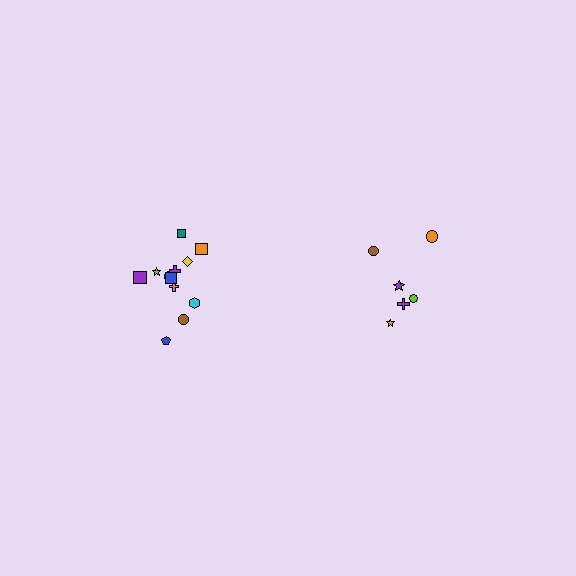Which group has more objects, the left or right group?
The left group.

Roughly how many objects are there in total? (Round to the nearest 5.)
Roughly 20 objects in total.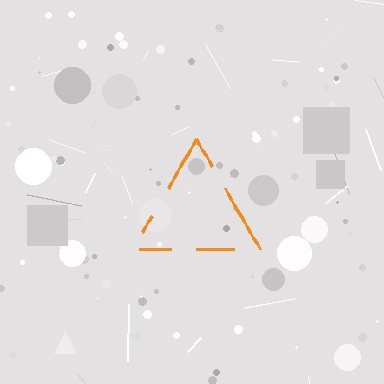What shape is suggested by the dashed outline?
The dashed outline suggests a triangle.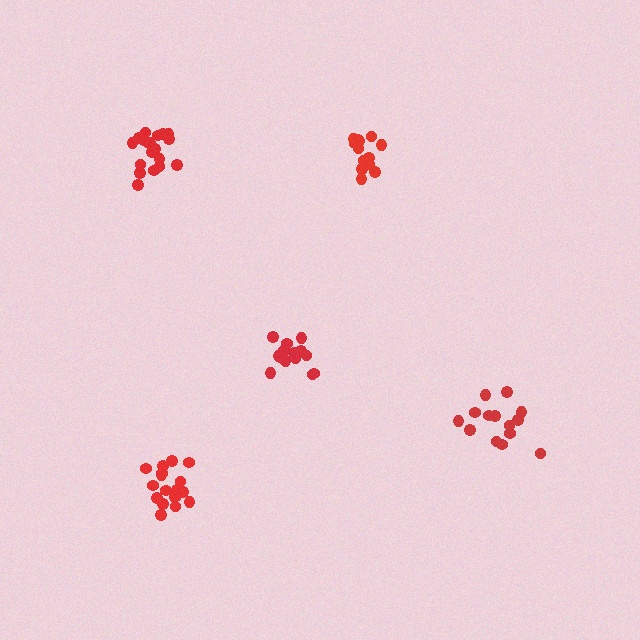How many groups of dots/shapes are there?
There are 5 groups.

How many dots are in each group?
Group 1: 14 dots, Group 2: 14 dots, Group 3: 19 dots, Group 4: 20 dots, Group 5: 14 dots (81 total).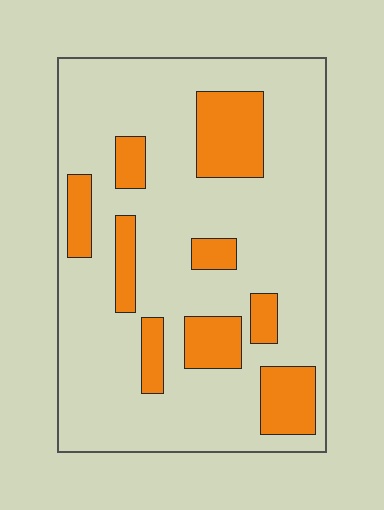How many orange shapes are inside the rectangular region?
9.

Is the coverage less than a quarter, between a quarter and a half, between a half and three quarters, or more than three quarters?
Less than a quarter.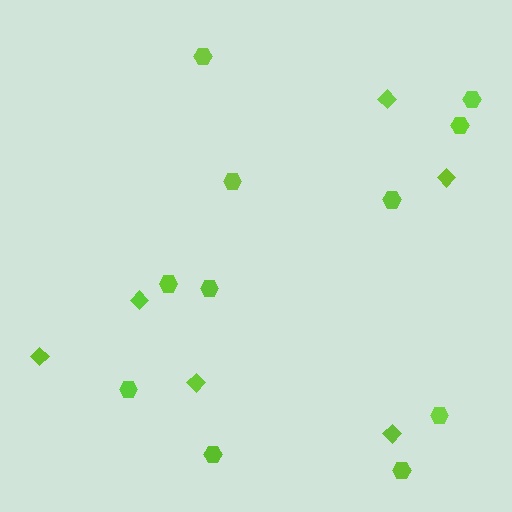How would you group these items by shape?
There are 2 groups: one group of hexagons (11) and one group of diamonds (6).